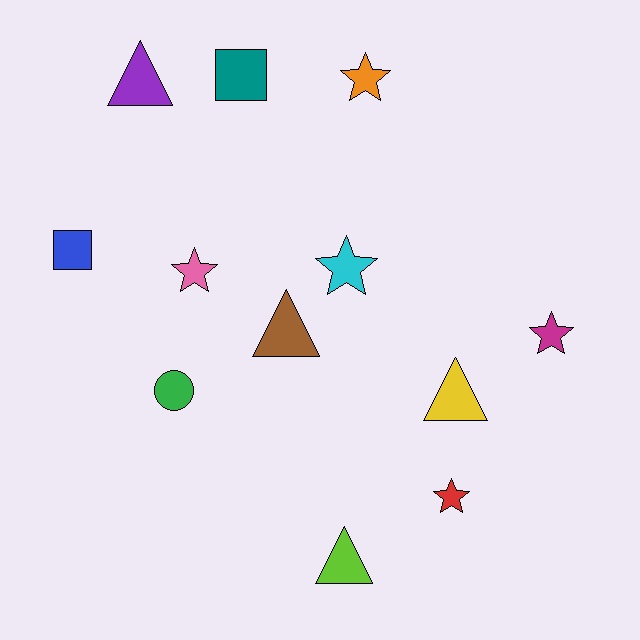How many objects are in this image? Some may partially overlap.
There are 12 objects.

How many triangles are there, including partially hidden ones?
There are 4 triangles.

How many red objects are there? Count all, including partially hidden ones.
There is 1 red object.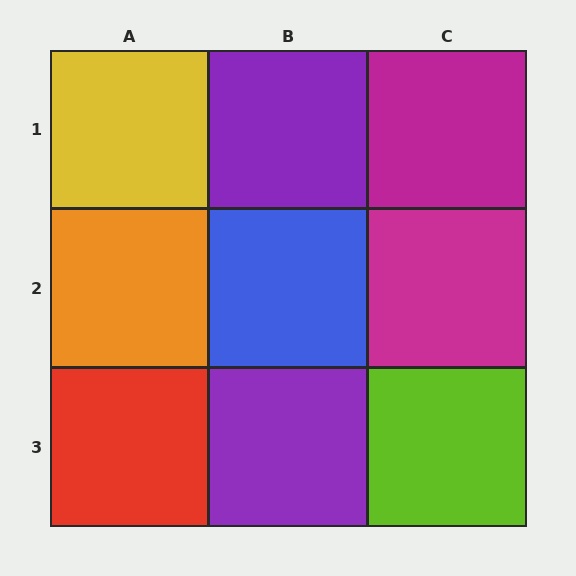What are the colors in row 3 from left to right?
Red, purple, lime.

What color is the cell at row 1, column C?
Magenta.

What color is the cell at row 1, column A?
Yellow.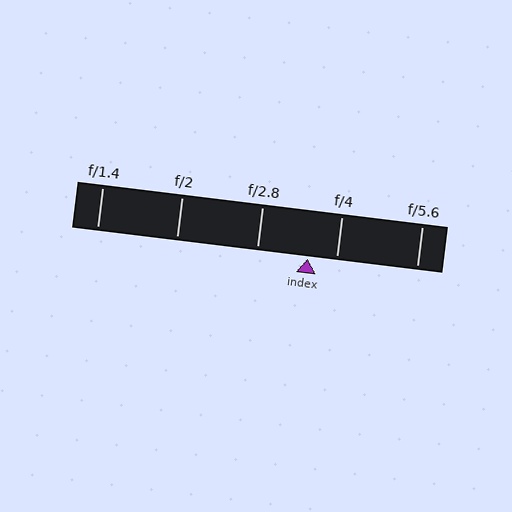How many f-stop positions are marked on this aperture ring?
There are 5 f-stop positions marked.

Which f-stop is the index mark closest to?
The index mark is closest to f/4.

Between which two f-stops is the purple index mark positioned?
The index mark is between f/2.8 and f/4.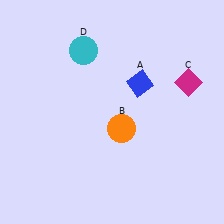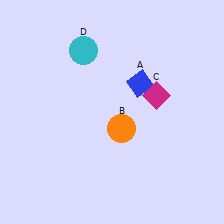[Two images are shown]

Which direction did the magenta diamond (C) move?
The magenta diamond (C) moved left.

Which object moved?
The magenta diamond (C) moved left.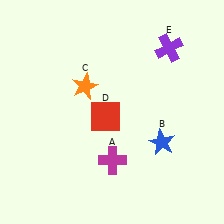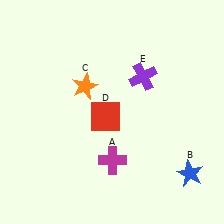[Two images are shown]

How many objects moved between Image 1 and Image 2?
2 objects moved between the two images.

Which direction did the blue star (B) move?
The blue star (B) moved down.